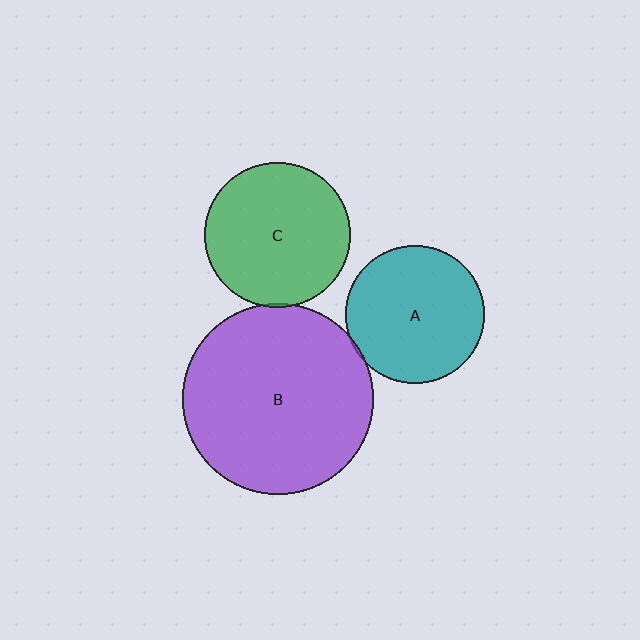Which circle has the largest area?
Circle B (purple).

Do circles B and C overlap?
Yes.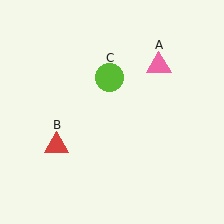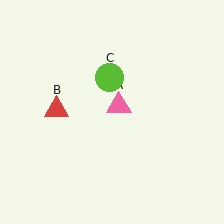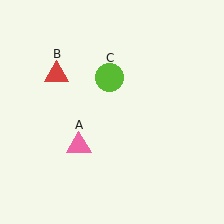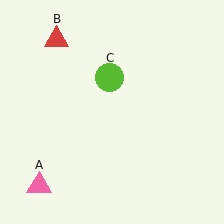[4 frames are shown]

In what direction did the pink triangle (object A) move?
The pink triangle (object A) moved down and to the left.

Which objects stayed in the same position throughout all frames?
Lime circle (object C) remained stationary.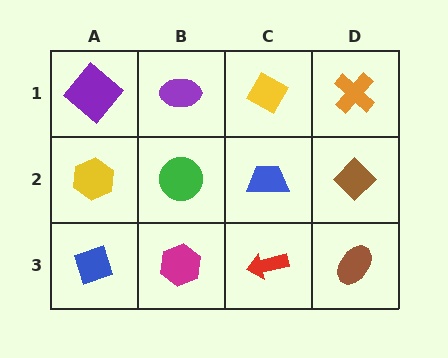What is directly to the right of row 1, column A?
A purple ellipse.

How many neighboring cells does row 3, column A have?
2.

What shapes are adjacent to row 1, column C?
A blue trapezoid (row 2, column C), a purple ellipse (row 1, column B), an orange cross (row 1, column D).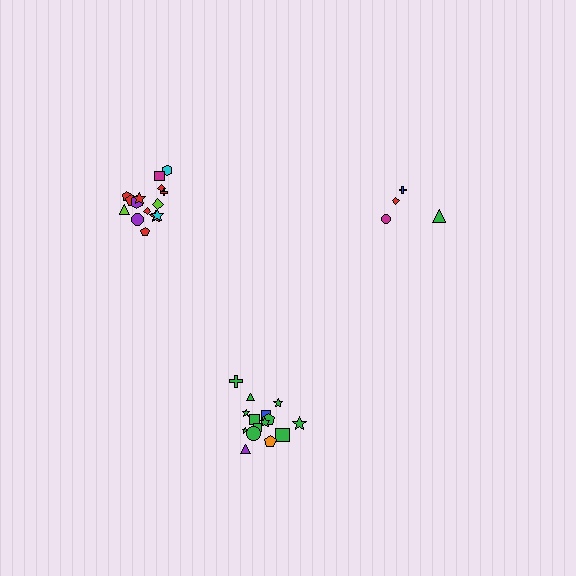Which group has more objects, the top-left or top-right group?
The top-left group.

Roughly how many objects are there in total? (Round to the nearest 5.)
Roughly 35 objects in total.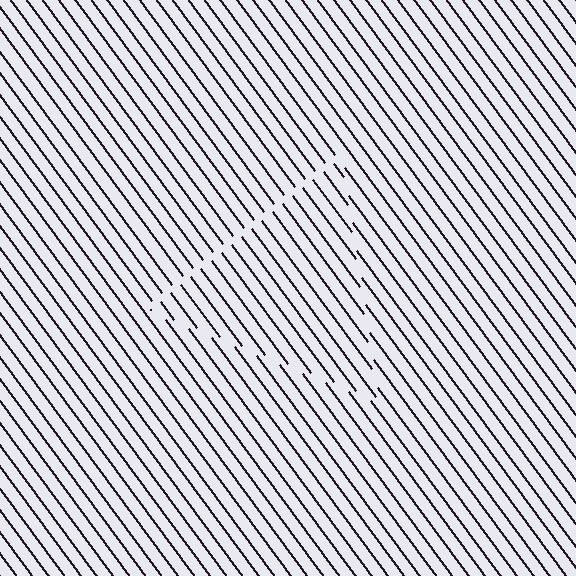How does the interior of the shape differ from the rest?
The interior of the shape contains the same grating, shifted by half a period — the contour is defined by the phase discontinuity where line-ends from the inner and outer gratings abut.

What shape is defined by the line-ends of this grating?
An illusory triangle. The interior of the shape contains the same grating, shifted by half a period — the contour is defined by the phase discontinuity where line-ends from the inner and outer gratings abut.